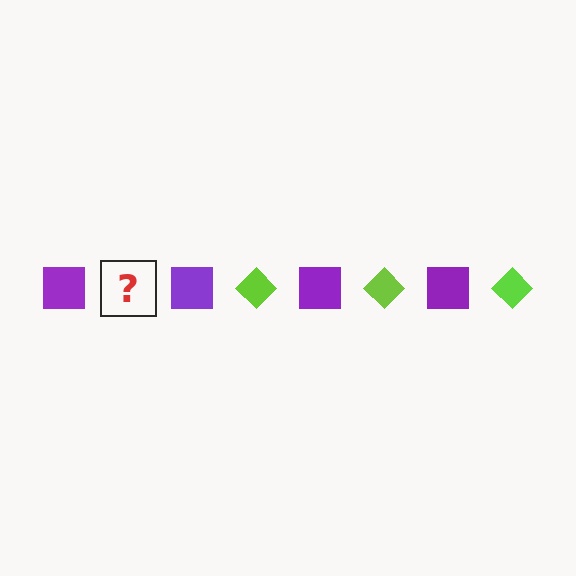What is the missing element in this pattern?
The missing element is a lime diamond.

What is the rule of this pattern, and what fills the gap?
The rule is that the pattern alternates between purple square and lime diamond. The gap should be filled with a lime diamond.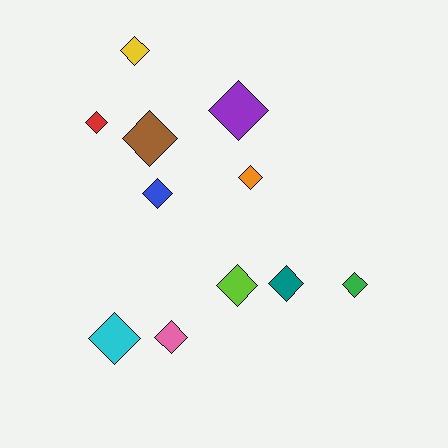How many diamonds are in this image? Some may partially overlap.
There are 11 diamonds.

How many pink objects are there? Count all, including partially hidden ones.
There is 1 pink object.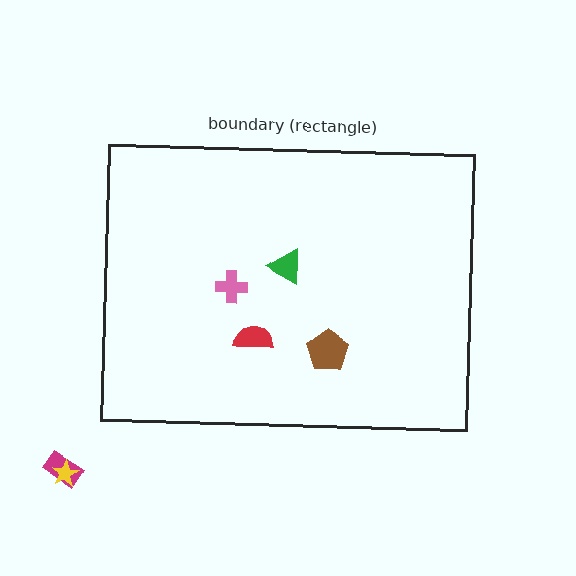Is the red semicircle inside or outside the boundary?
Inside.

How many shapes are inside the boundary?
4 inside, 2 outside.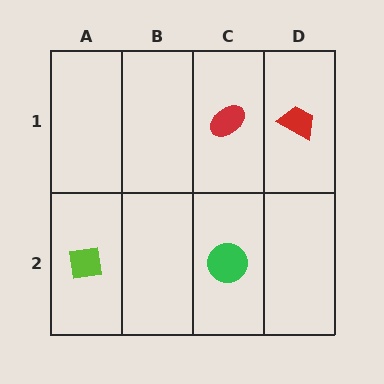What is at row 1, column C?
A red ellipse.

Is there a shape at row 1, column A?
No, that cell is empty.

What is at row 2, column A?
A lime square.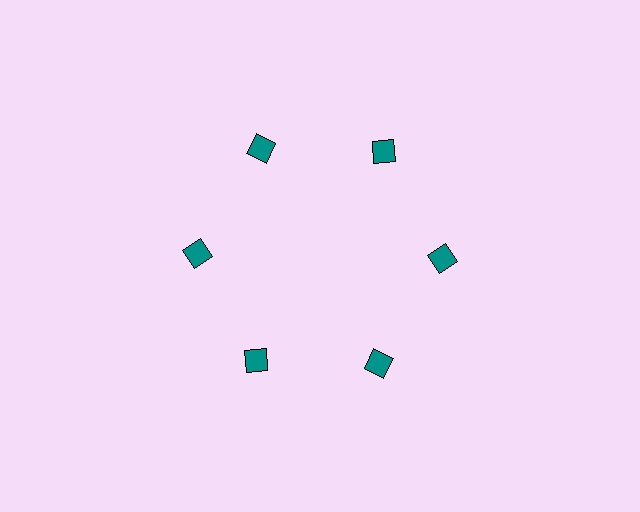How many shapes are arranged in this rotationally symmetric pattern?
There are 6 shapes, arranged in 6 groups of 1.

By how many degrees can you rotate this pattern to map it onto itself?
The pattern maps onto itself every 60 degrees of rotation.